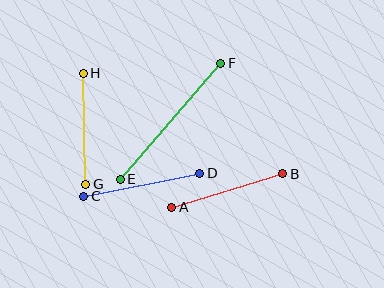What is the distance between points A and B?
The distance is approximately 116 pixels.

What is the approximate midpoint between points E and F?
The midpoint is at approximately (171, 121) pixels.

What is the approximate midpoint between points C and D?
The midpoint is at approximately (142, 185) pixels.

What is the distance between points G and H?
The distance is approximately 111 pixels.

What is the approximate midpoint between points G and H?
The midpoint is at approximately (84, 129) pixels.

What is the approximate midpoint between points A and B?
The midpoint is at approximately (227, 191) pixels.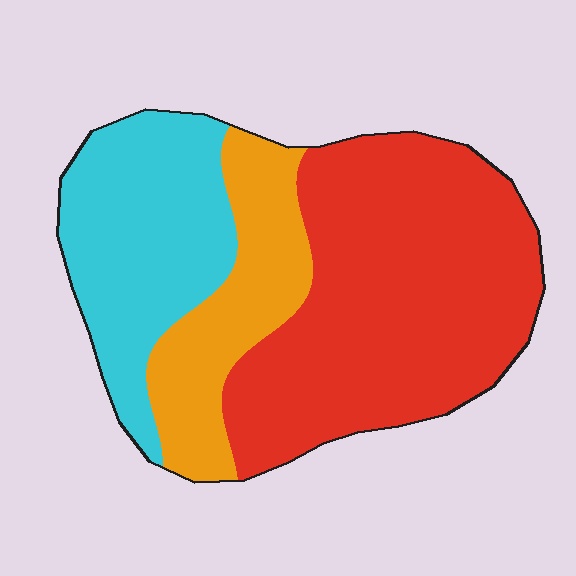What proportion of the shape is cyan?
Cyan covers roughly 30% of the shape.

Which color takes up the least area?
Orange, at roughly 20%.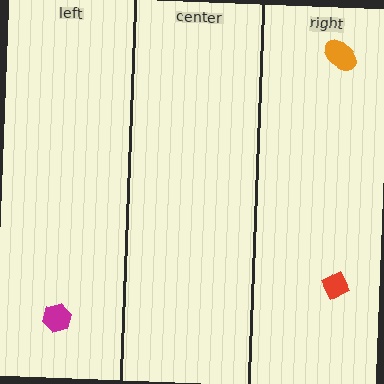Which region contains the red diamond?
The right region.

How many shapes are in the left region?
1.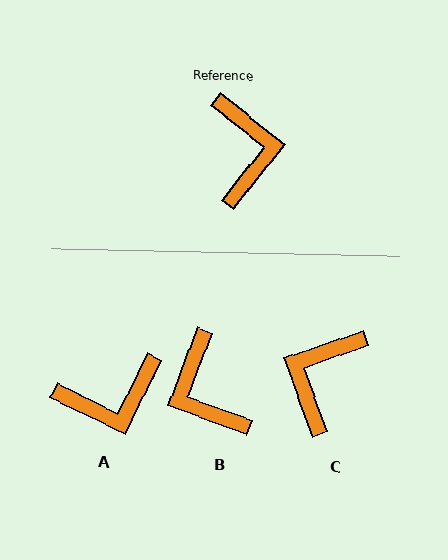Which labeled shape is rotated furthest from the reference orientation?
B, about 162 degrees away.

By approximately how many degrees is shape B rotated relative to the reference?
Approximately 162 degrees clockwise.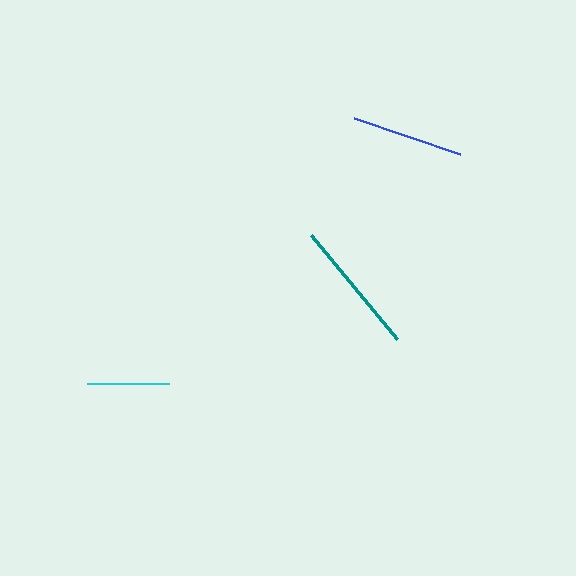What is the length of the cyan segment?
The cyan segment is approximately 82 pixels long.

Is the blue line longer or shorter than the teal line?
The teal line is longer than the blue line.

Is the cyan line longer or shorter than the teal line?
The teal line is longer than the cyan line.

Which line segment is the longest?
The teal line is the longest at approximately 135 pixels.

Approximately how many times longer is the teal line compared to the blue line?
The teal line is approximately 1.2 times the length of the blue line.